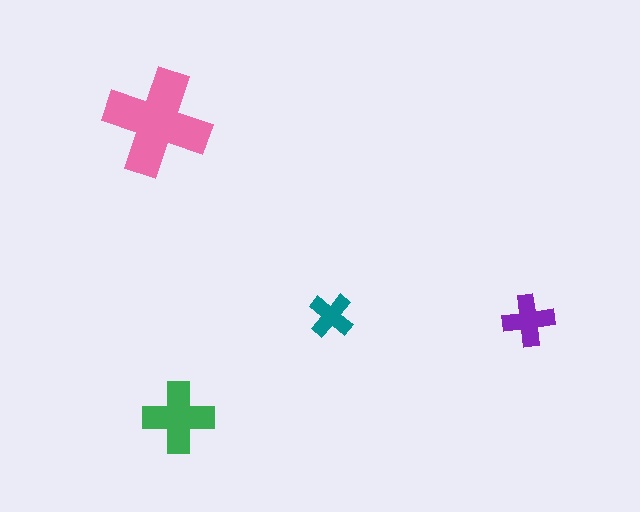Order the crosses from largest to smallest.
the pink one, the green one, the purple one, the teal one.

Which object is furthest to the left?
The pink cross is leftmost.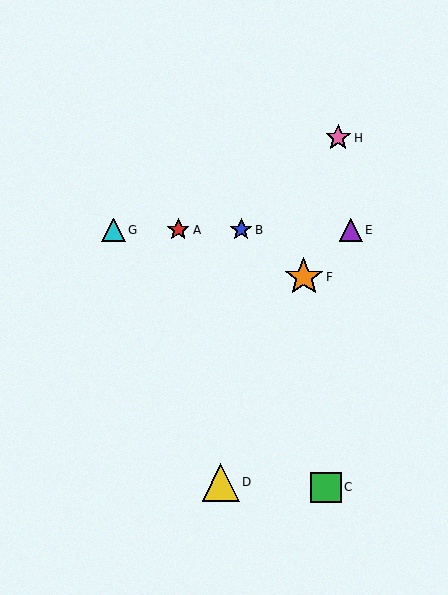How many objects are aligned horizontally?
4 objects (A, B, E, G) are aligned horizontally.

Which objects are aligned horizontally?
Objects A, B, E, G are aligned horizontally.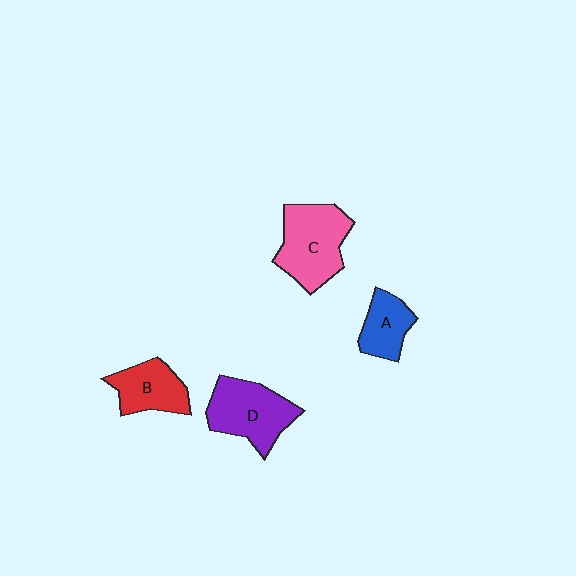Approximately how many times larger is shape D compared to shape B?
Approximately 1.4 times.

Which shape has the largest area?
Shape C (pink).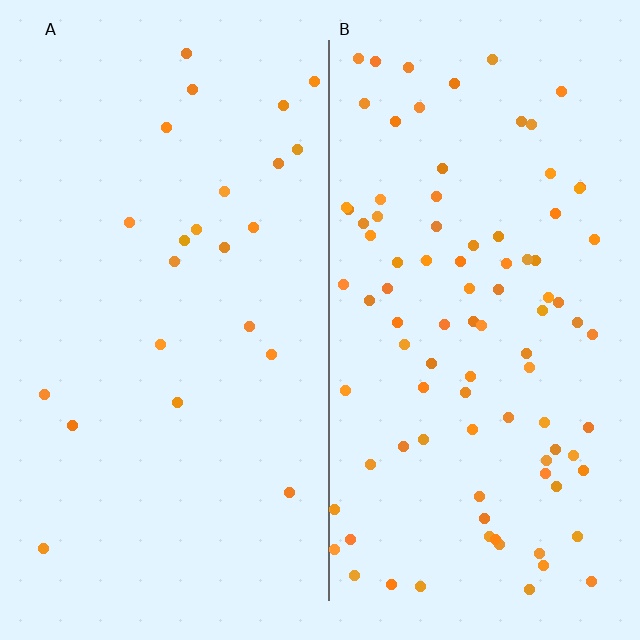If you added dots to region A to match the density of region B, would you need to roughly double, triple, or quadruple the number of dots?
Approximately quadruple.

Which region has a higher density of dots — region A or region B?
B (the right).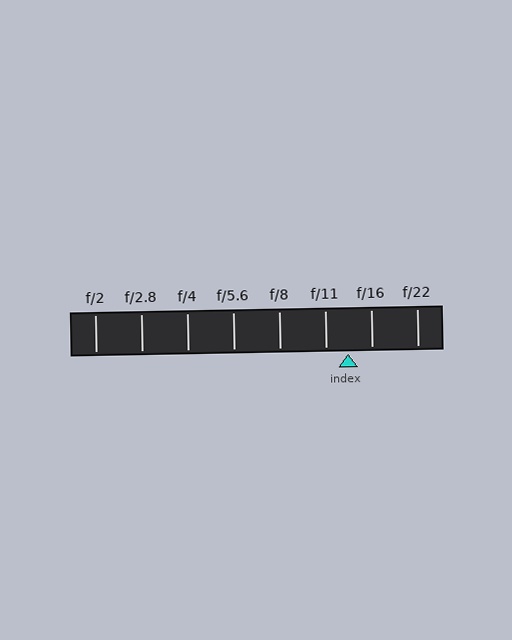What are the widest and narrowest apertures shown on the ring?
The widest aperture shown is f/2 and the narrowest is f/22.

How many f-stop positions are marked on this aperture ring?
There are 8 f-stop positions marked.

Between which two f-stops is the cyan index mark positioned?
The index mark is between f/11 and f/16.